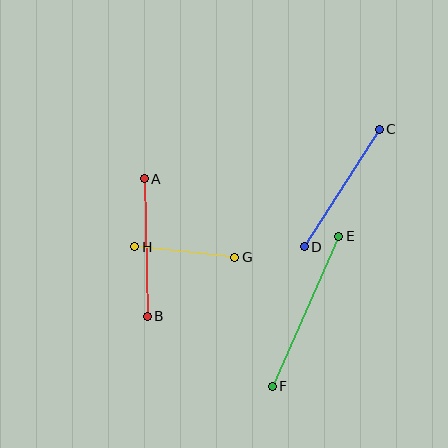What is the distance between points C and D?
The distance is approximately 139 pixels.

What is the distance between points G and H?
The distance is approximately 100 pixels.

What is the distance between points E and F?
The distance is approximately 164 pixels.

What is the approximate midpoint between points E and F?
The midpoint is at approximately (306, 311) pixels.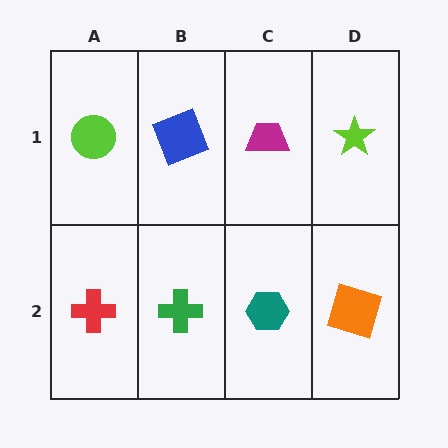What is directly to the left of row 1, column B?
A lime circle.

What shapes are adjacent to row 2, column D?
A lime star (row 1, column D), a teal hexagon (row 2, column C).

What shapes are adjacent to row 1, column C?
A teal hexagon (row 2, column C), a blue square (row 1, column B), a lime star (row 1, column D).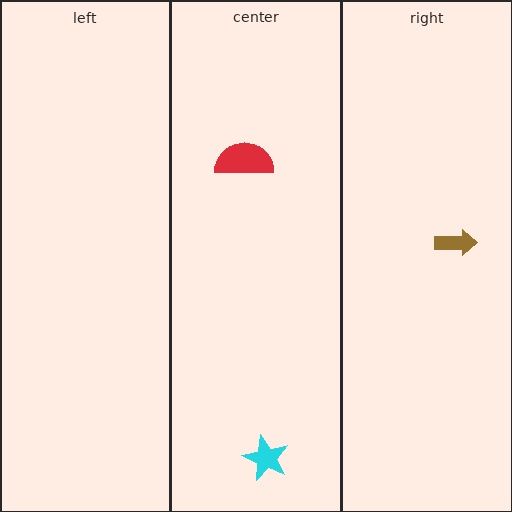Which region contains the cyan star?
The center region.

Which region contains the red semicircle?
The center region.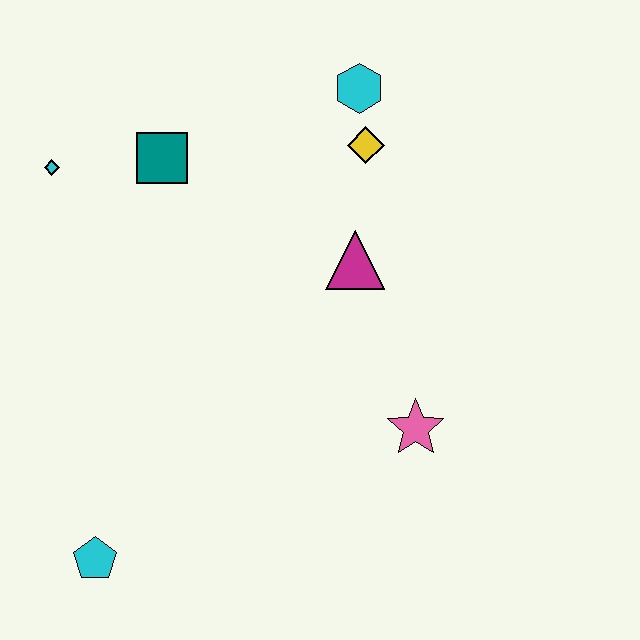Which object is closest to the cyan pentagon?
The pink star is closest to the cyan pentagon.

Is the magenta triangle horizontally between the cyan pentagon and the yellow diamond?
Yes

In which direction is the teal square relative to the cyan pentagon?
The teal square is above the cyan pentagon.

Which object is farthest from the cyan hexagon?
The cyan pentagon is farthest from the cyan hexagon.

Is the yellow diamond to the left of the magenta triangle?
No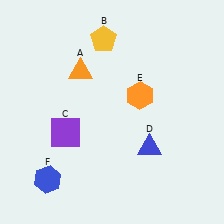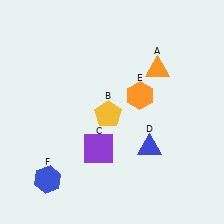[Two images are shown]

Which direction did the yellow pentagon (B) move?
The yellow pentagon (B) moved down.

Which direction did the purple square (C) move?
The purple square (C) moved right.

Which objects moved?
The objects that moved are: the orange triangle (A), the yellow pentagon (B), the purple square (C).